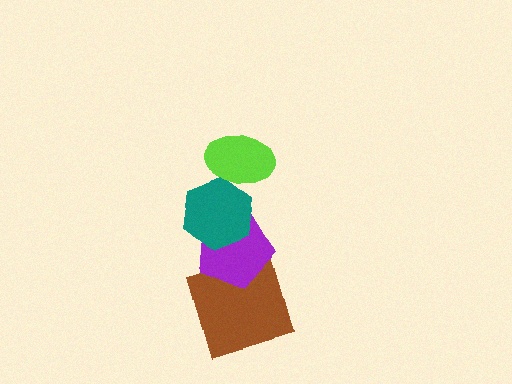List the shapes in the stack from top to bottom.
From top to bottom: the lime ellipse, the teal hexagon, the purple pentagon, the brown square.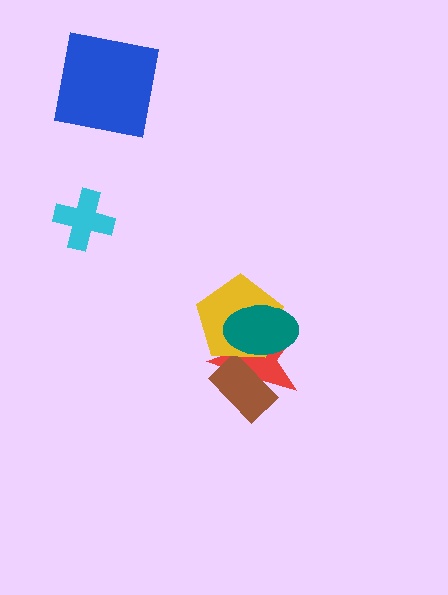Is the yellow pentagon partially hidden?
Yes, it is partially covered by another shape.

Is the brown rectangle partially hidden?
Yes, it is partially covered by another shape.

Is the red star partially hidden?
Yes, it is partially covered by another shape.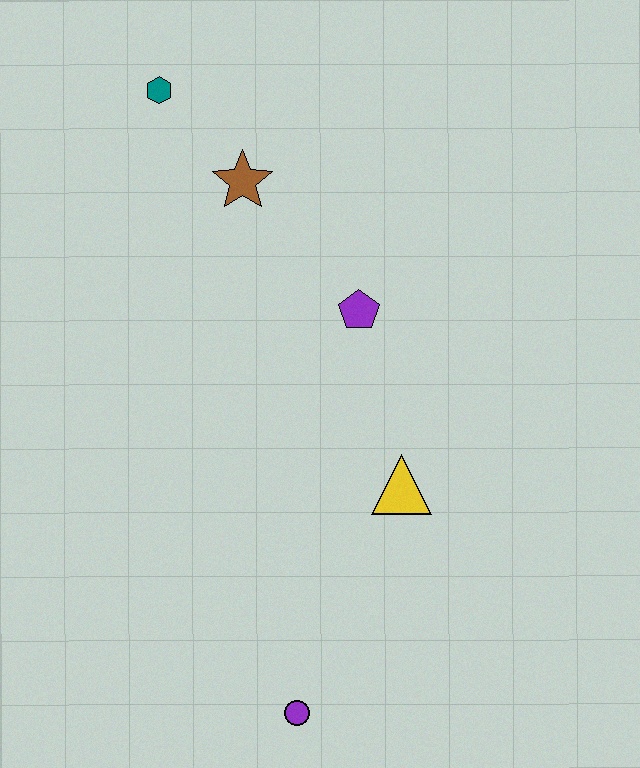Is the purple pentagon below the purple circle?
No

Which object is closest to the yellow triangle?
The purple pentagon is closest to the yellow triangle.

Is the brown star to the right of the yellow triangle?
No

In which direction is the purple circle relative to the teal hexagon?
The purple circle is below the teal hexagon.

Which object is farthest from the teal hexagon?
The purple circle is farthest from the teal hexagon.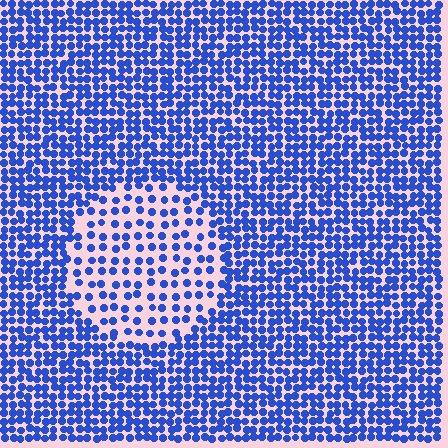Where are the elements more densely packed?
The elements are more densely packed outside the circle boundary.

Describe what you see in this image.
The image contains small blue elements arranged at two different densities. A circle-shaped region is visible where the elements are less densely packed than the surrounding area.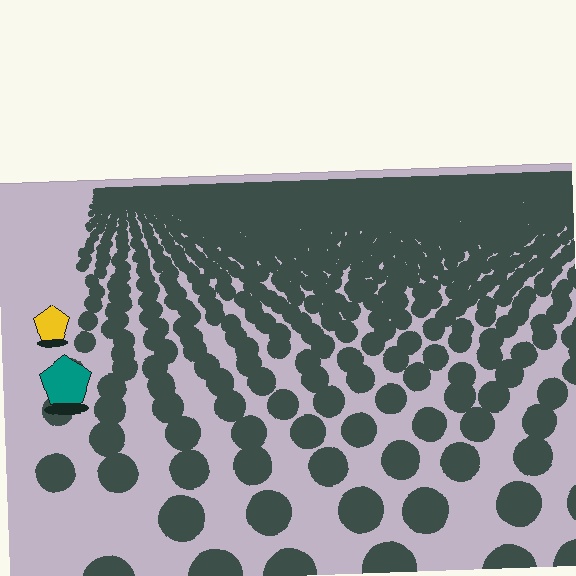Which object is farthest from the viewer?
The yellow pentagon is farthest from the viewer. It appears smaller and the ground texture around it is denser.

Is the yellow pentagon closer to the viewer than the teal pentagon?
No. The teal pentagon is closer — you can tell from the texture gradient: the ground texture is coarser near it.